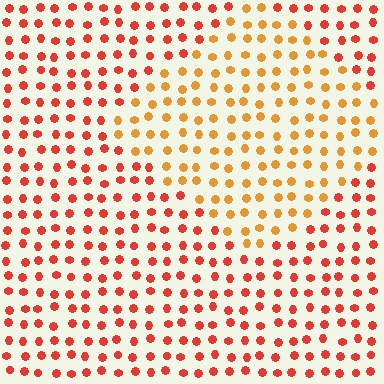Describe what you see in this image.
The image is filled with small red elements in a uniform arrangement. A diamond-shaped region is visible where the elements are tinted to a slightly different hue, forming a subtle color boundary.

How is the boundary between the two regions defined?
The boundary is defined purely by a slight shift in hue (about 32 degrees). Spacing, size, and orientation are identical on both sides.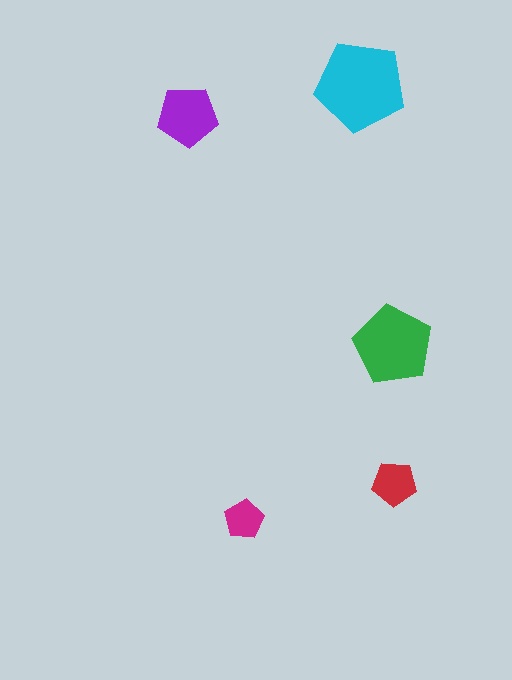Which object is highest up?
The cyan pentagon is topmost.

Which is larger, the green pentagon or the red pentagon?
The green one.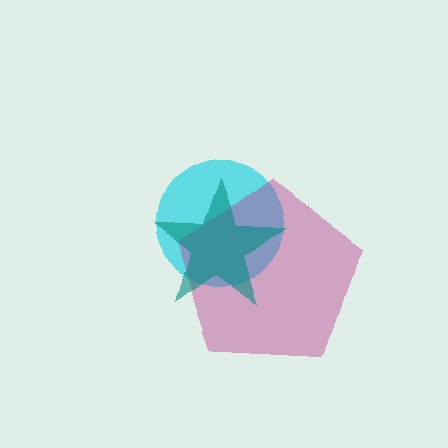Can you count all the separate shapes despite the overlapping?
Yes, there are 3 separate shapes.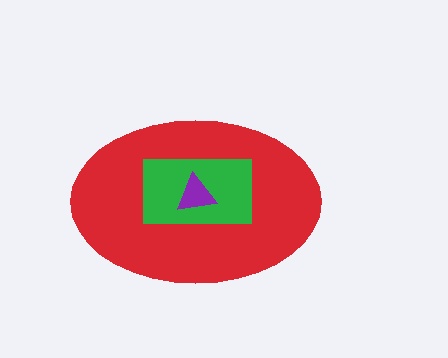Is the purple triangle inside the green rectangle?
Yes.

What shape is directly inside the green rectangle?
The purple triangle.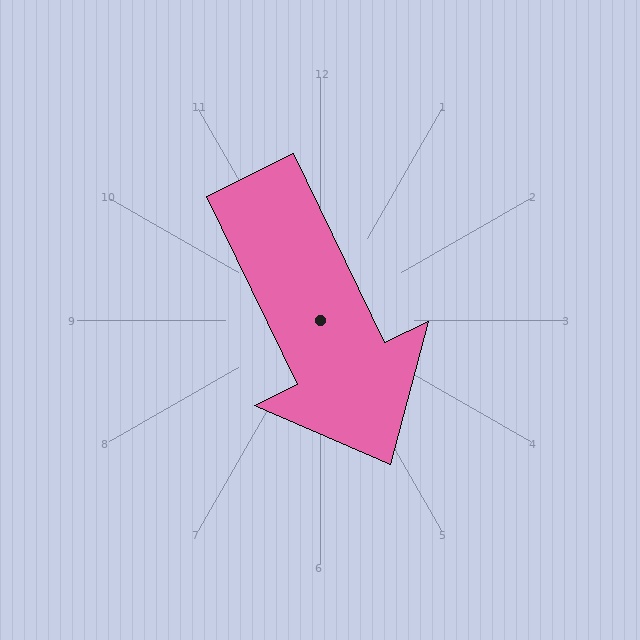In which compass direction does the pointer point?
Southeast.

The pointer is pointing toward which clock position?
Roughly 5 o'clock.